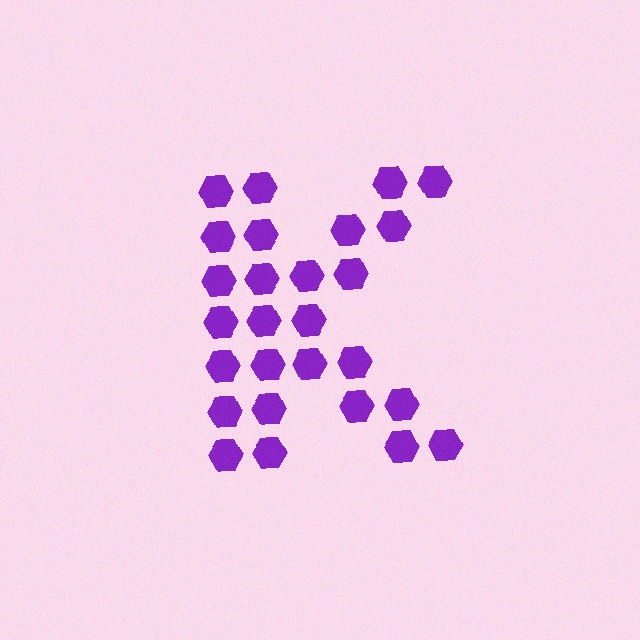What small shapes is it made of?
It is made of small hexagons.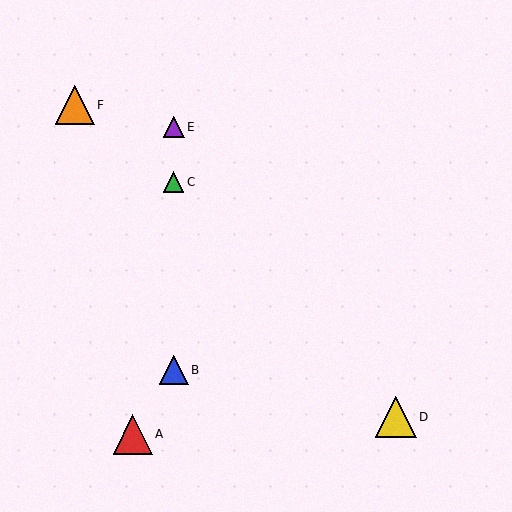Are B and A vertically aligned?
No, B is at x≈174 and A is at x≈133.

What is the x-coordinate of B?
Object B is at x≈174.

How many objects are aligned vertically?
3 objects (B, C, E) are aligned vertically.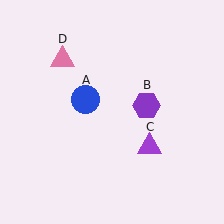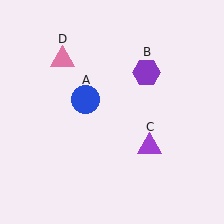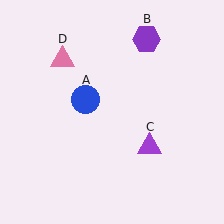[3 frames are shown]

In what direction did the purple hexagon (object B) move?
The purple hexagon (object B) moved up.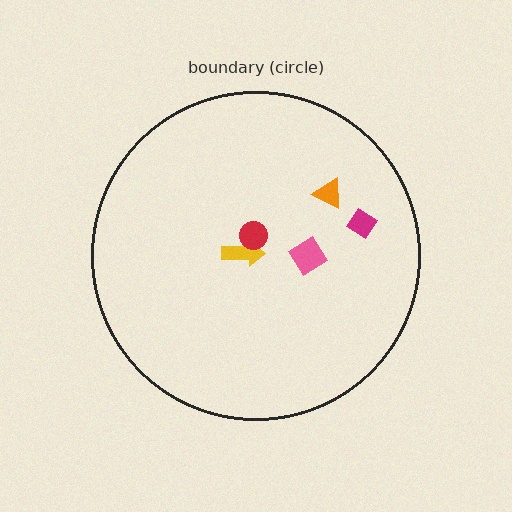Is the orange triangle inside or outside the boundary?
Inside.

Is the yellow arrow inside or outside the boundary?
Inside.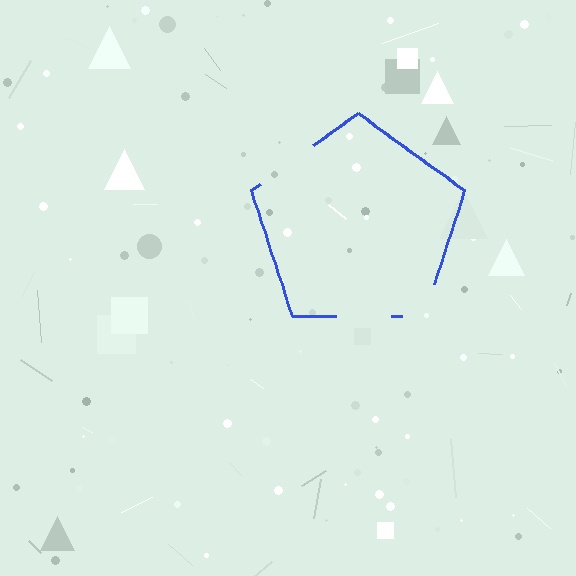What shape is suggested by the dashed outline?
The dashed outline suggests a pentagon.